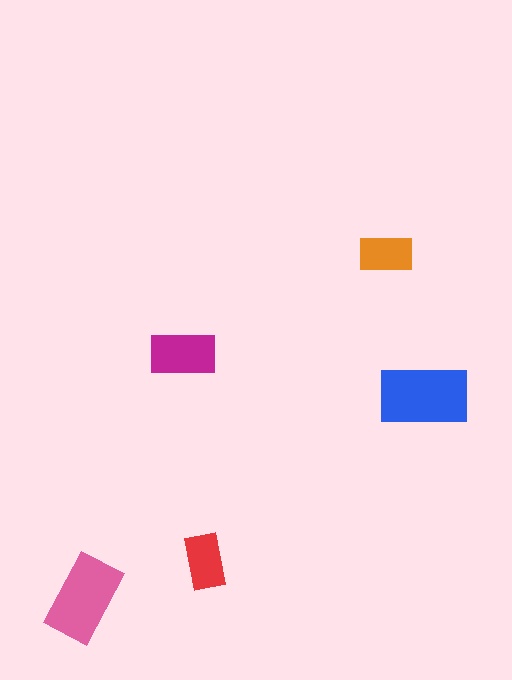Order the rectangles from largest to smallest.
the blue one, the pink one, the magenta one, the red one, the orange one.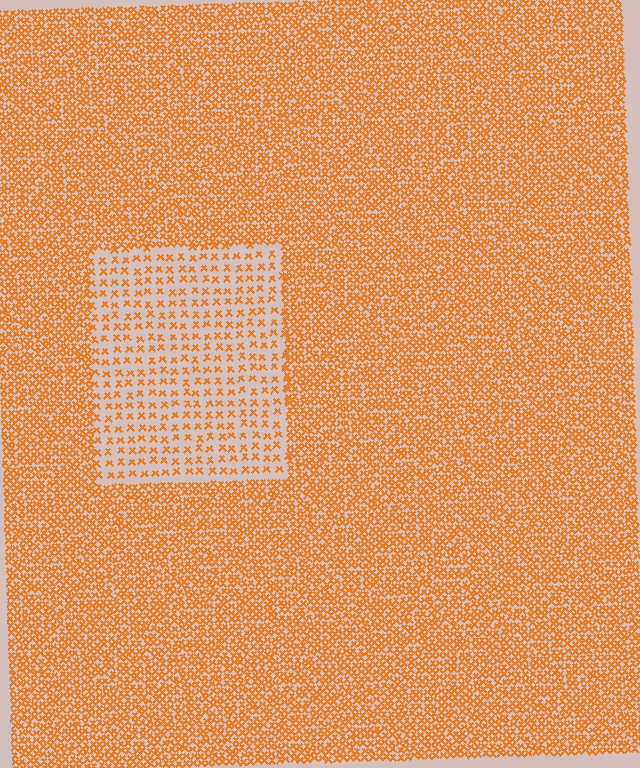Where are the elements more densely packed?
The elements are more densely packed outside the rectangle boundary.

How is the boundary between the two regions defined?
The boundary is defined by a change in element density (approximately 2.5x ratio). All elements are the same color, size, and shape.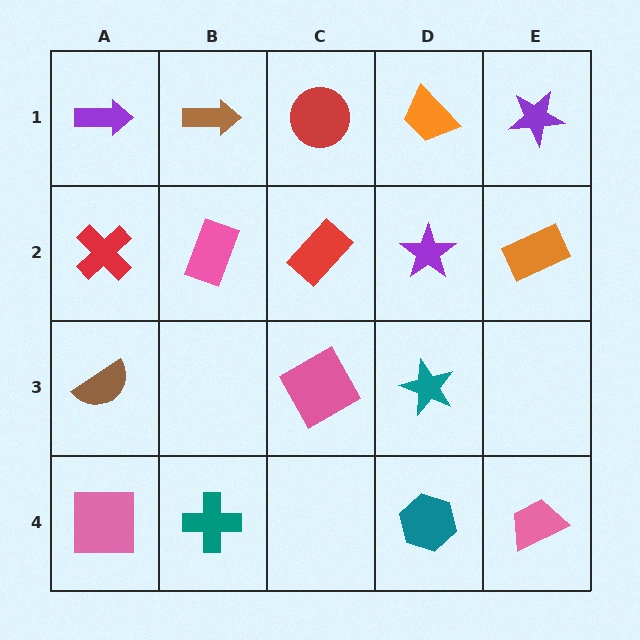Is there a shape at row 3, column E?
No, that cell is empty.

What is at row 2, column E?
An orange rectangle.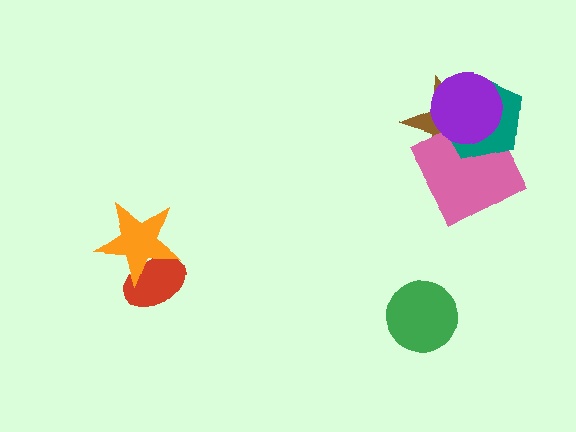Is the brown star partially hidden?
Yes, it is partially covered by another shape.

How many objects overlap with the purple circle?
3 objects overlap with the purple circle.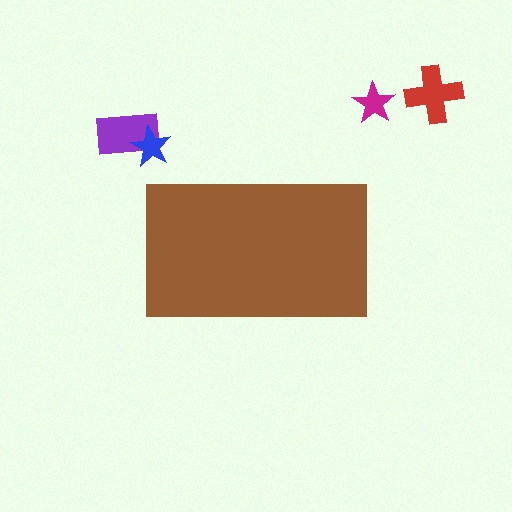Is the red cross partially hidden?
No, the red cross is fully visible.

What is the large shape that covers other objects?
A brown rectangle.